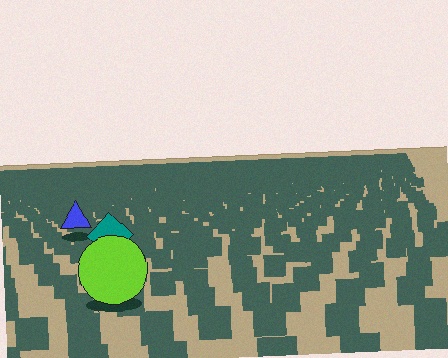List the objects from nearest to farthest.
From nearest to farthest: the lime circle, the teal diamond, the blue triangle.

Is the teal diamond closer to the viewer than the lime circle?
No. The lime circle is closer — you can tell from the texture gradient: the ground texture is coarser near it.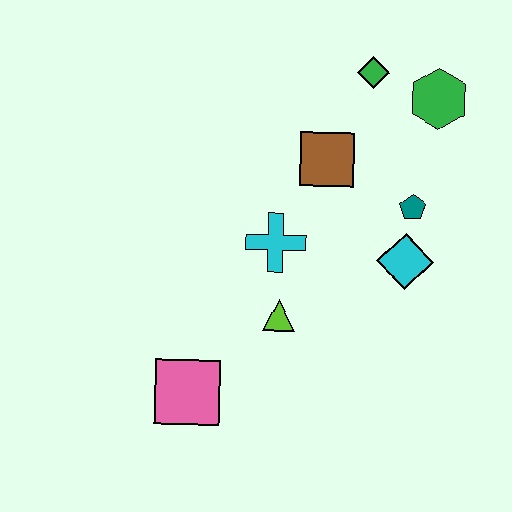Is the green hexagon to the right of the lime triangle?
Yes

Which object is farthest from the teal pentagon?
The pink square is farthest from the teal pentagon.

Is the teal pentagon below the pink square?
No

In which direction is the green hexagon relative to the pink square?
The green hexagon is above the pink square.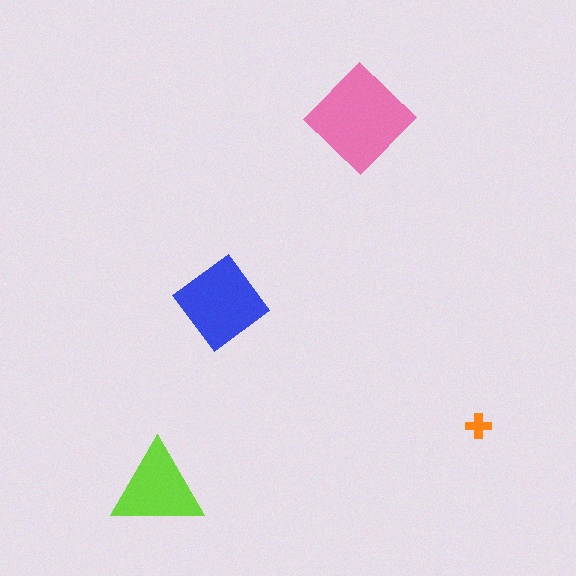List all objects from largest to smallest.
The pink diamond, the blue diamond, the lime triangle, the orange cross.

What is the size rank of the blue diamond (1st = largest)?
2nd.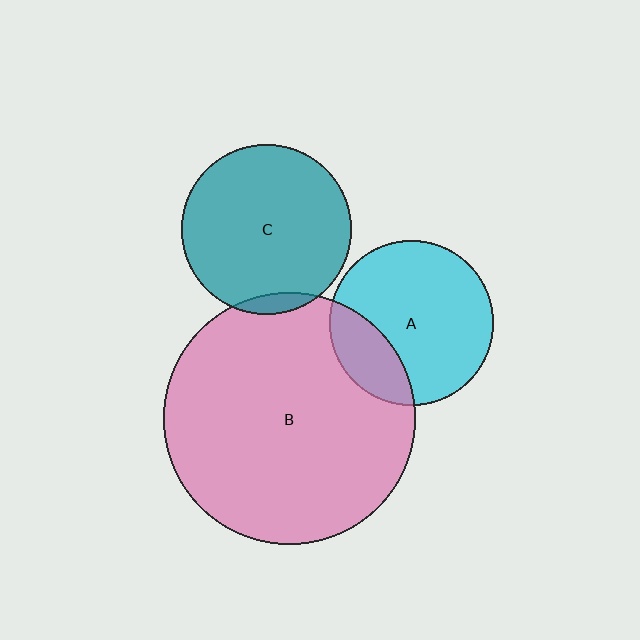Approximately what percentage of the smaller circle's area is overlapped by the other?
Approximately 5%.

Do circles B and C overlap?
Yes.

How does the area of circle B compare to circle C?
Approximately 2.2 times.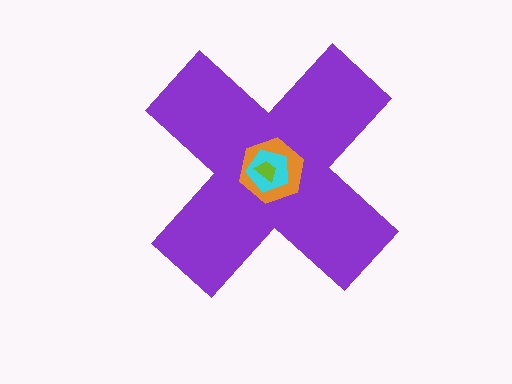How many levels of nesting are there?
4.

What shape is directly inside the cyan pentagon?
The lime trapezoid.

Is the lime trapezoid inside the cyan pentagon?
Yes.